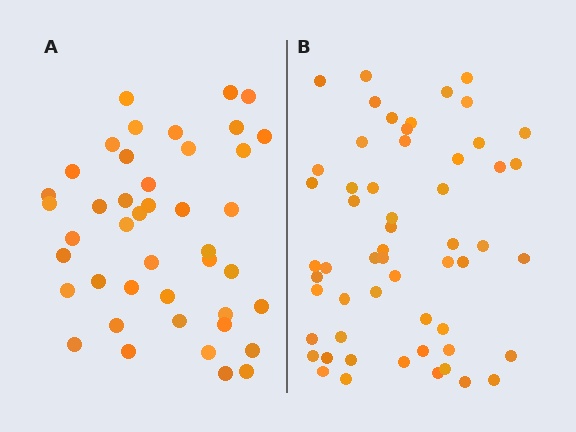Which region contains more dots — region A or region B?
Region B (the right region) has more dots.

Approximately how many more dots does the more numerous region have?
Region B has approximately 15 more dots than region A.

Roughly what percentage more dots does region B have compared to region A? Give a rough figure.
About 30% more.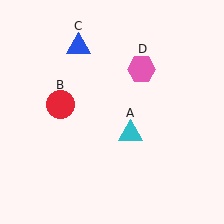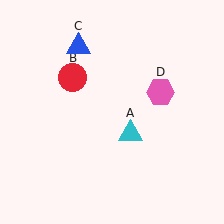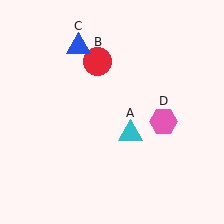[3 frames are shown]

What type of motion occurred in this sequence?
The red circle (object B), pink hexagon (object D) rotated clockwise around the center of the scene.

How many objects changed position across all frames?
2 objects changed position: red circle (object B), pink hexagon (object D).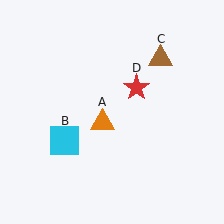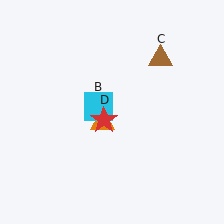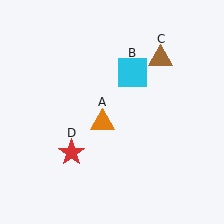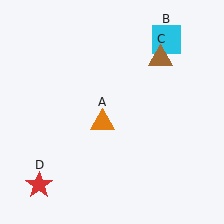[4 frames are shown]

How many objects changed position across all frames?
2 objects changed position: cyan square (object B), red star (object D).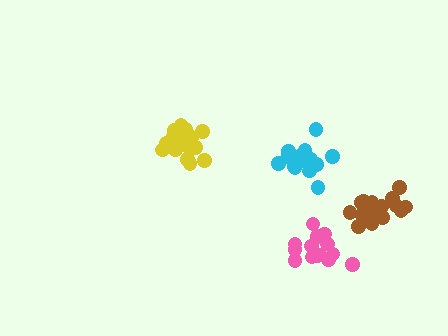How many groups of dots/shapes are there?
There are 4 groups.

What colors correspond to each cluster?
The clusters are colored: cyan, brown, pink, yellow.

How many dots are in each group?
Group 1: 16 dots, Group 2: 21 dots, Group 3: 15 dots, Group 4: 20 dots (72 total).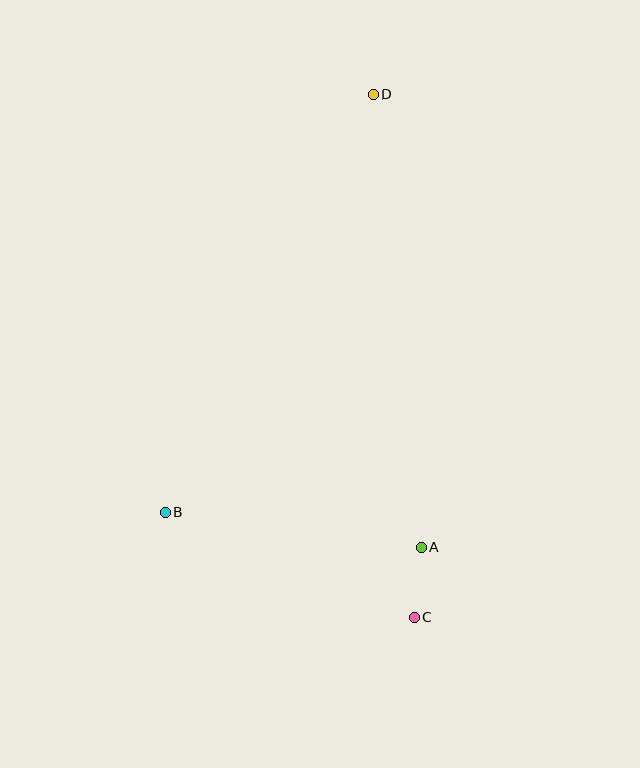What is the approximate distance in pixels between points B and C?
The distance between B and C is approximately 270 pixels.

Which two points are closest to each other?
Points A and C are closest to each other.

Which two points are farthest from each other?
Points C and D are farthest from each other.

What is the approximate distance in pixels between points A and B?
The distance between A and B is approximately 259 pixels.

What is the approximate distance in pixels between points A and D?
The distance between A and D is approximately 456 pixels.